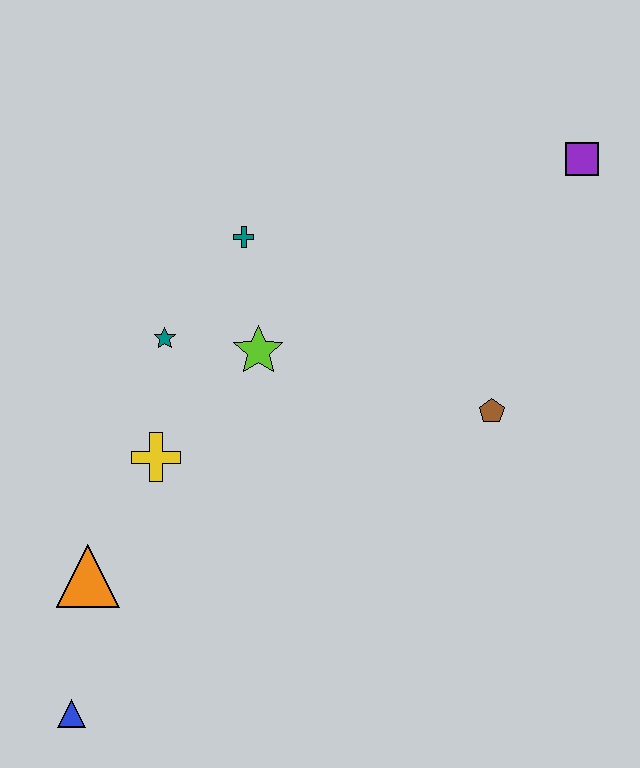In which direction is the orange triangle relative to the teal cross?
The orange triangle is below the teal cross.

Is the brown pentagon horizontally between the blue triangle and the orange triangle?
No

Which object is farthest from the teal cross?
The blue triangle is farthest from the teal cross.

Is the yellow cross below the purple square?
Yes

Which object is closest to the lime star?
The teal star is closest to the lime star.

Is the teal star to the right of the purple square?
No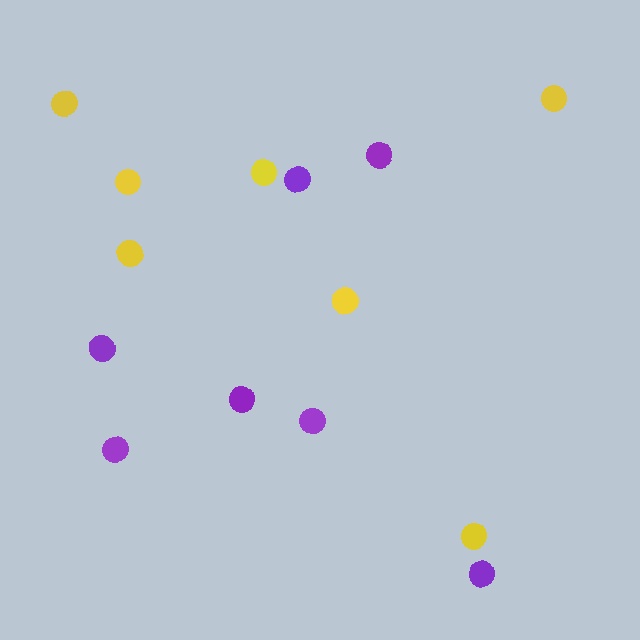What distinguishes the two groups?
There are 2 groups: one group of yellow circles (7) and one group of purple circles (7).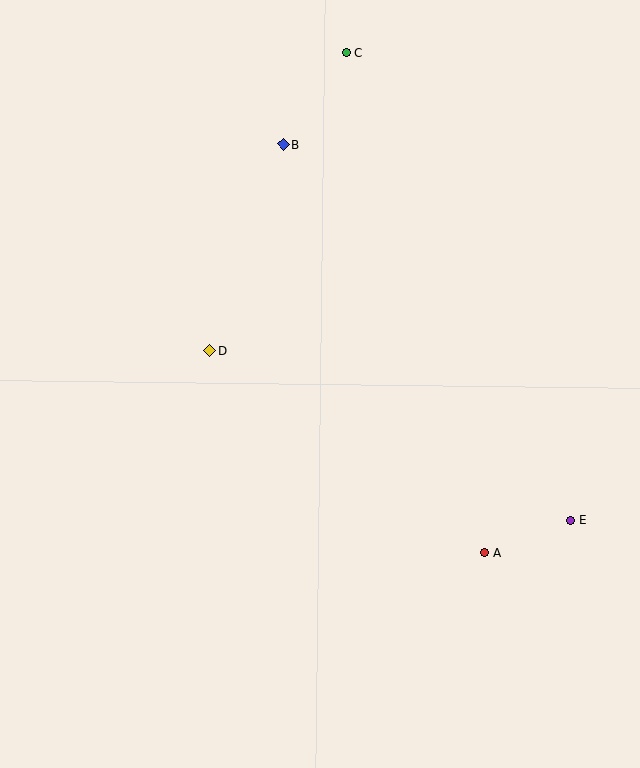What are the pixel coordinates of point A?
Point A is at (485, 553).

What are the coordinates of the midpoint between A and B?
The midpoint between A and B is at (384, 349).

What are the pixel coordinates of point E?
Point E is at (571, 520).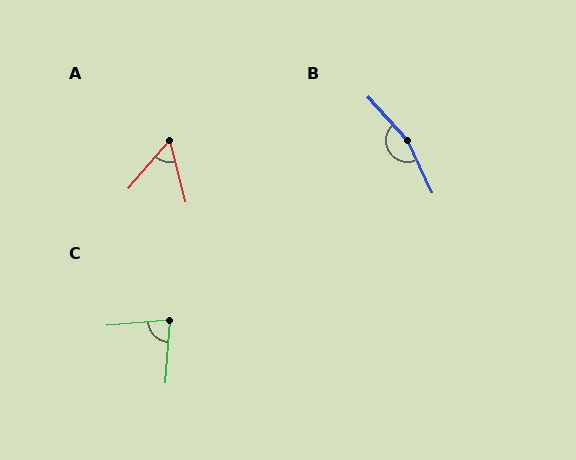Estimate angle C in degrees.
Approximately 82 degrees.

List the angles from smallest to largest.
A (55°), C (82°), B (162°).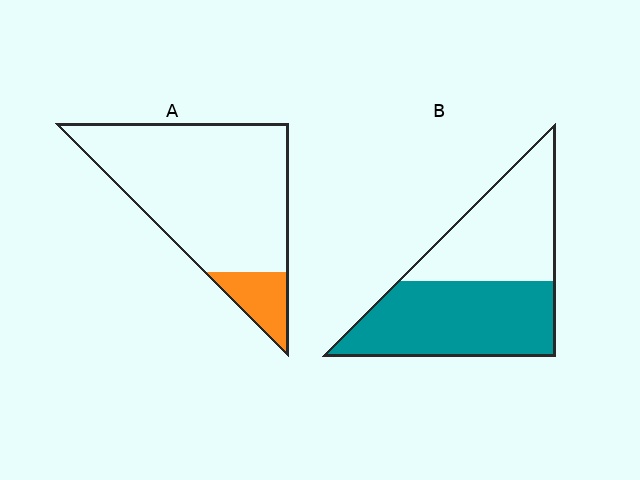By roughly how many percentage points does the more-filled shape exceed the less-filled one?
By roughly 40 percentage points (B over A).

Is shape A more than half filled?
No.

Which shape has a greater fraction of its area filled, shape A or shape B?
Shape B.